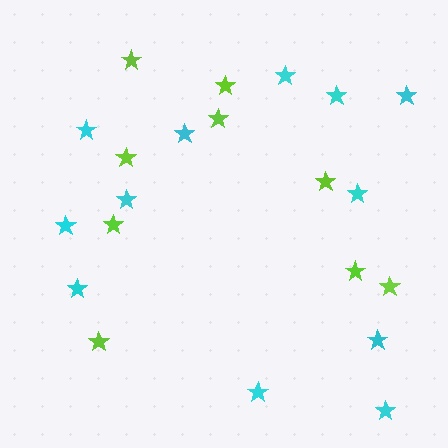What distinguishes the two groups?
There are 2 groups: one group of cyan stars (12) and one group of lime stars (9).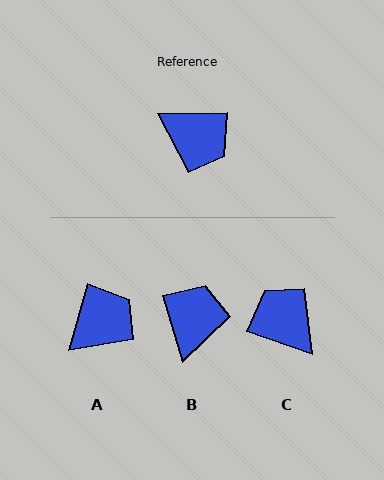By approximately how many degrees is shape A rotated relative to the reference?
Approximately 72 degrees counter-clockwise.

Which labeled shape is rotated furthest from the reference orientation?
C, about 159 degrees away.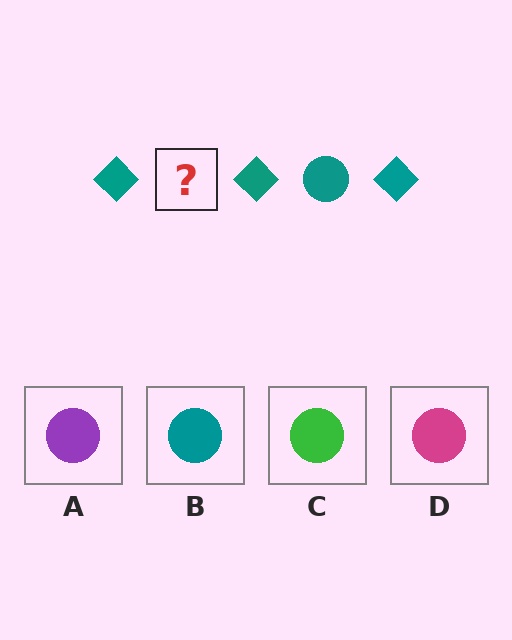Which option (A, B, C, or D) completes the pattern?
B.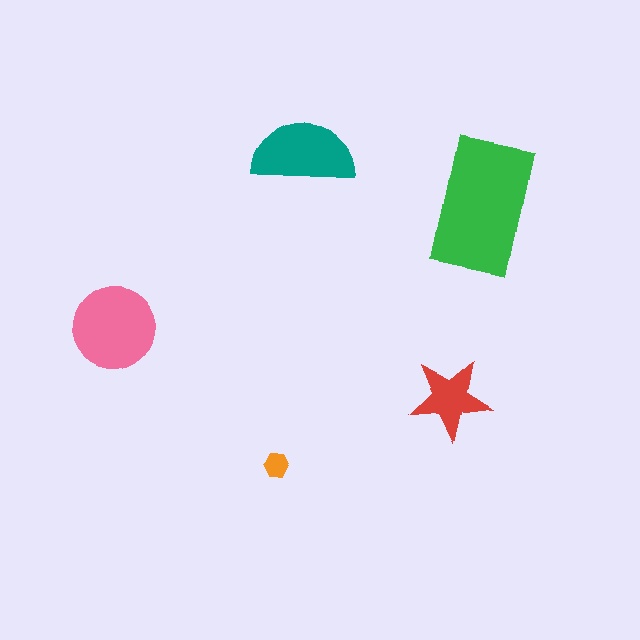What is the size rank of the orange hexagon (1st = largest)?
5th.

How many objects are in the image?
There are 5 objects in the image.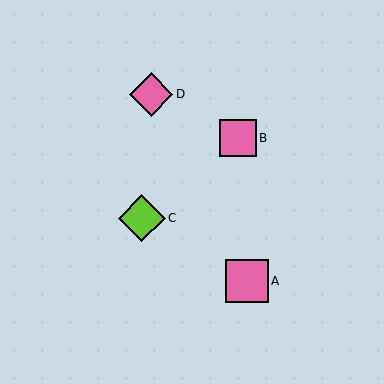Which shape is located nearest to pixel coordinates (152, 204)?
The lime diamond (labeled C) at (142, 218) is nearest to that location.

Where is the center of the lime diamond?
The center of the lime diamond is at (142, 218).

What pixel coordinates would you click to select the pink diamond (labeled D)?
Click at (151, 94) to select the pink diamond D.